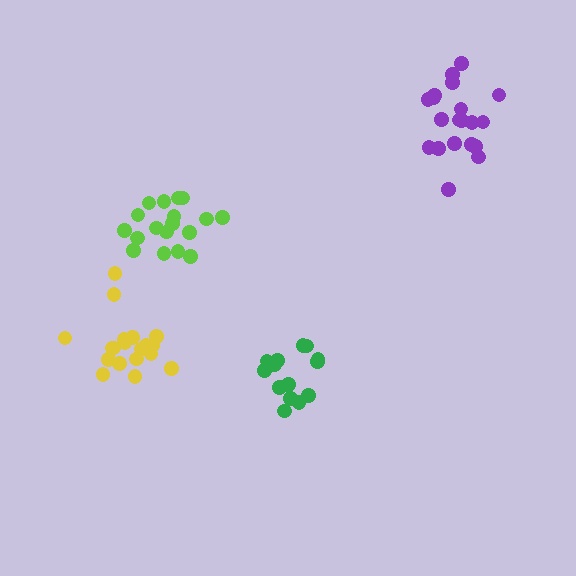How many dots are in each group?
Group 1: 18 dots, Group 2: 20 dots, Group 3: 14 dots, Group 4: 19 dots (71 total).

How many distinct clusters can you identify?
There are 4 distinct clusters.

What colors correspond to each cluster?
The clusters are colored: lime, purple, green, yellow.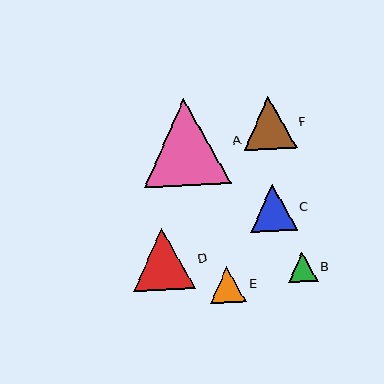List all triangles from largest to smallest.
From largest to smallest: A, D, F, C, E, B.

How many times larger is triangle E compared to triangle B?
Triangle E is approximately 1.2 times the size of triangle B.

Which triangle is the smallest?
Triangle B is the smallest with a size of approximately 29 pixels.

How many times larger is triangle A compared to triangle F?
Triangle A is approximately 1.7 times the size of triangle F.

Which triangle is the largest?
Triangle A is the largest with a size of approximately 87 pixels.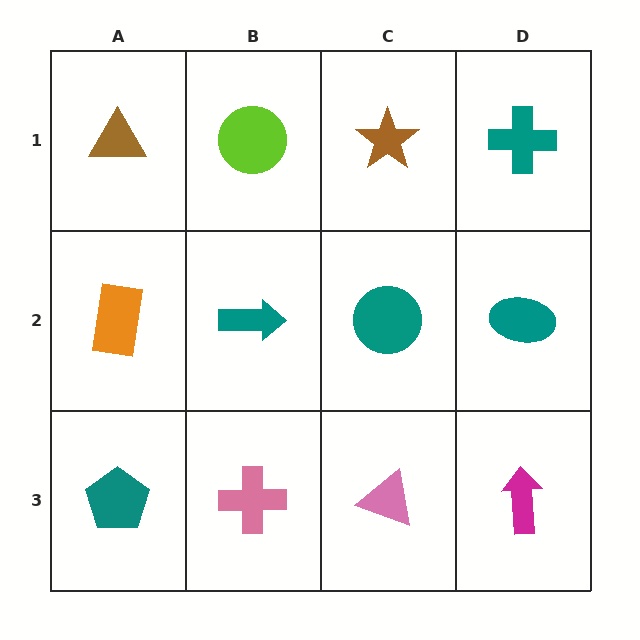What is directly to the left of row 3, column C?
A pink cross.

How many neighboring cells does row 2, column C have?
4.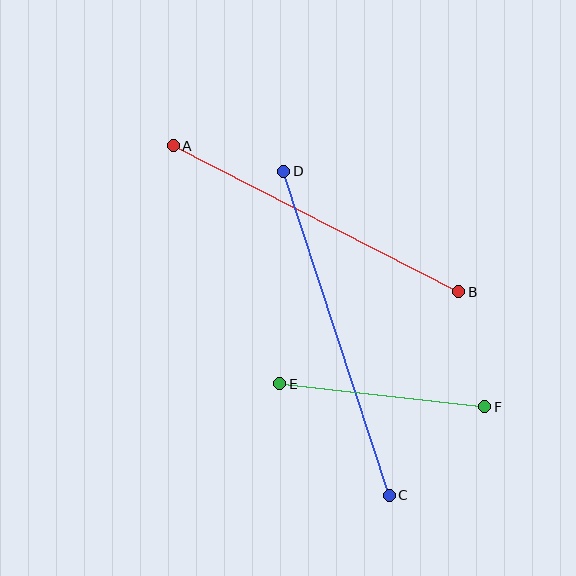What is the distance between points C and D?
The distance is approximately 341 pixels.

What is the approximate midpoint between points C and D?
The midpoint is at approximately (337, 333) pixels.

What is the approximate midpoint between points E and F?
The midpoint is at approximately (382, 395) pixels.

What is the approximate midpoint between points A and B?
The midpoint is at approximately (316, 219) pixels.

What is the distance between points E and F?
The distance is approximately 206 pixels.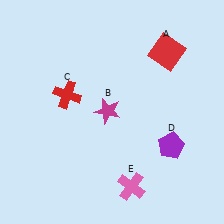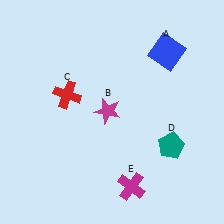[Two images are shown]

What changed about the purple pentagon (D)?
In Image 1, D is purple. In Image 2, it changed to teal.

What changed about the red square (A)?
In Image 1, A is red. In Image 2, it changed to blue.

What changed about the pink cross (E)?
In Image 1, E is pink. In Image 2, it changed to magenta.